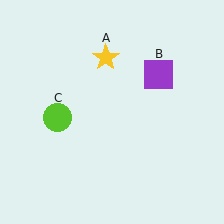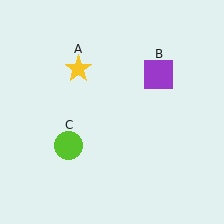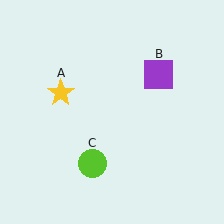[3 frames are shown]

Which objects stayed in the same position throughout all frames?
Purple square (object B) remained stationary.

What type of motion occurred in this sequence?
The yellow star (object A), lime circle (object C) rotated counterclockwise around the center of the scene.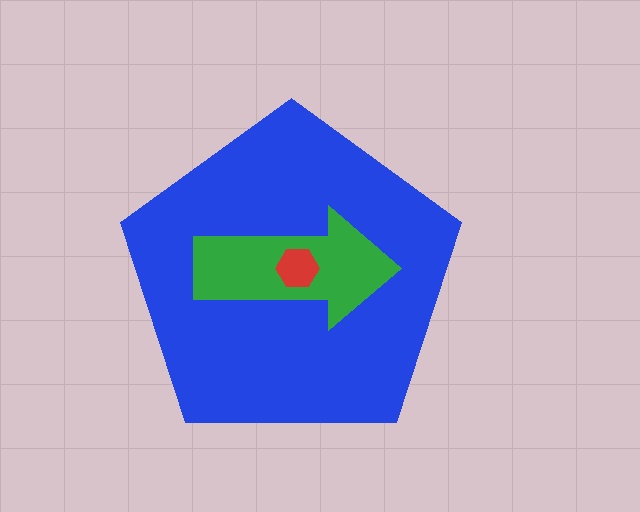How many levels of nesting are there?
3.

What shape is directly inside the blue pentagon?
The green arrow.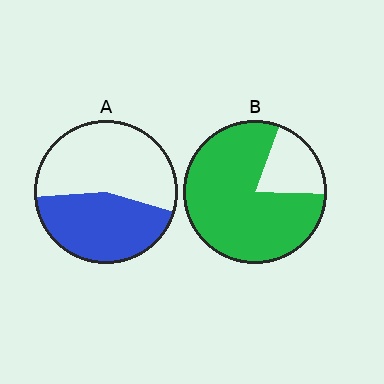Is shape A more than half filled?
No.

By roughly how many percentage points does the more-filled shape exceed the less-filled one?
By roughly 35 percentage points (B over A).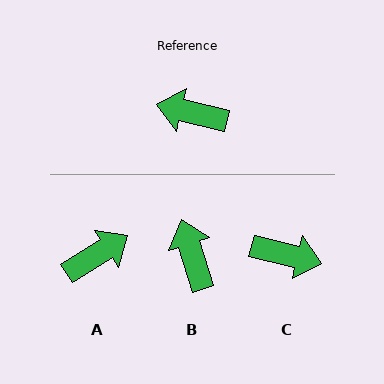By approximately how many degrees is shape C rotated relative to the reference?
Approximately 180 degrees counter-clockwise.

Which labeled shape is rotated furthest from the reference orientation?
C, about 180 degrees away.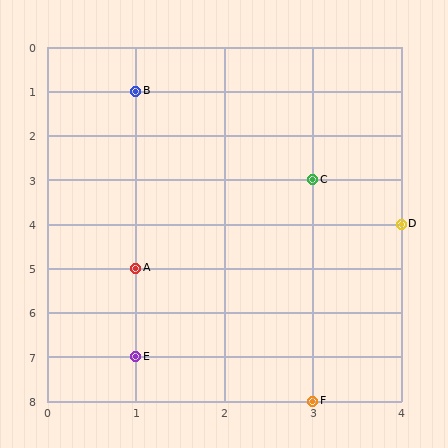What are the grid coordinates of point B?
Point B is at grid coordinates (1, 1).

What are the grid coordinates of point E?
Point E is at grid coordinates (1, 7).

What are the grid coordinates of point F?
Point F is at grid coordinates (3, 8).